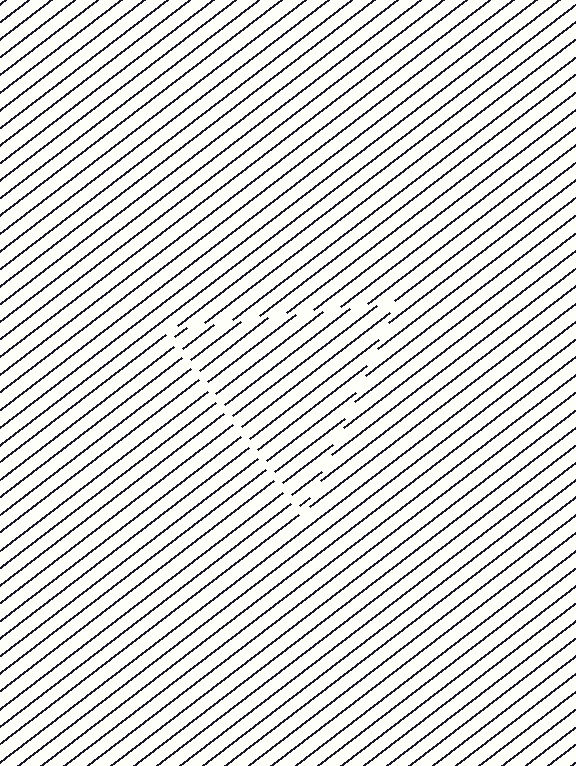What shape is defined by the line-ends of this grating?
An illusory triangle. The interior of the shape contains the same grating, shifted by half a period — the contour is defined by the phase discontinuity where line-ends from the inner and outer gratings abut.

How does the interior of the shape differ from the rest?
The interior of the shape contains the same grating, shifted by half a period — the contour is defined by the phase discontinuity where line-ends from the inner and outer gratings abut.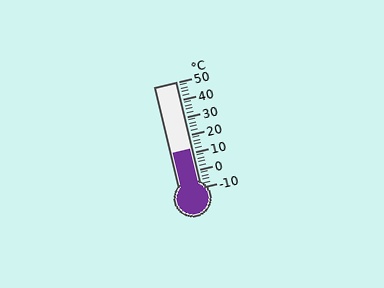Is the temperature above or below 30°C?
The temperature is below 30°C.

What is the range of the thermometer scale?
The thermometer scale ranges from -10°C to 50°C.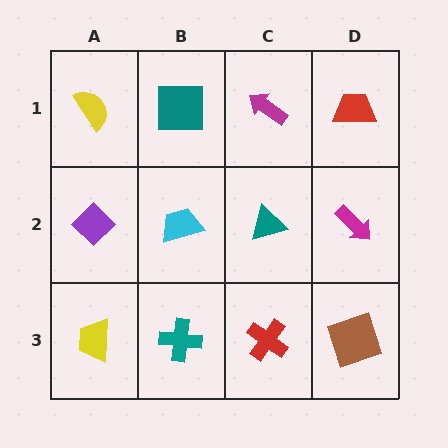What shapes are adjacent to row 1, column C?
A teal triangle (row 2, column C), a teal square (row 1, column B), a red trapezoid (row 1, column D).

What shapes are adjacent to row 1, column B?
A cyan trapezoid (row 2, column B), a yellow semicircle (row 1, column A), a magenta arrow (row 1, column C).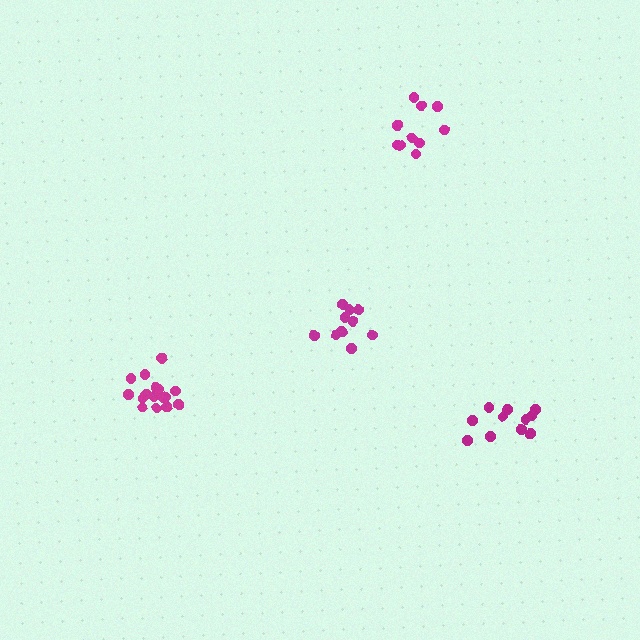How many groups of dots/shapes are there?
There are 4 groups.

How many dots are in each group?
Group 1: 10 dots, Group 2: 11 dots, Group 3: 16 dots, Group 4: 10 dots (47 total).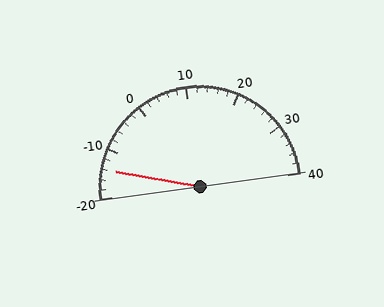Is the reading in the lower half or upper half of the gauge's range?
The reading is in the lower half of the range (-20 to 40).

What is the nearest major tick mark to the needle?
The nearest major tick mark is -10.